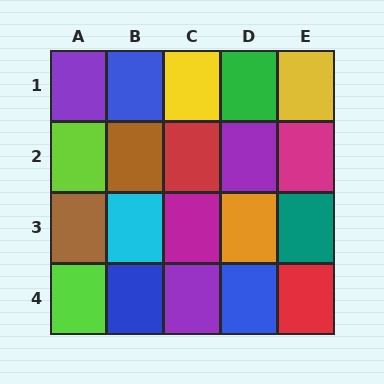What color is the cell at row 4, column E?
Red.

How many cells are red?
2 cells are red.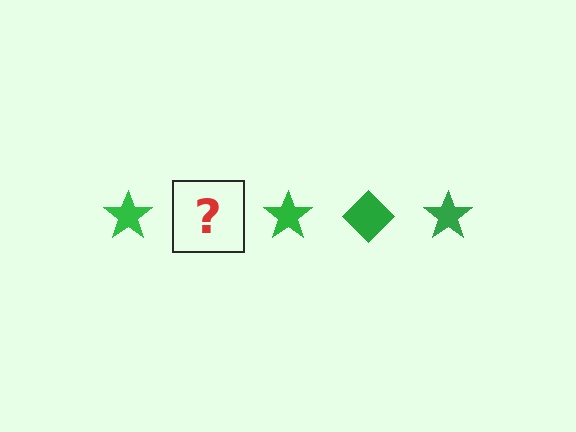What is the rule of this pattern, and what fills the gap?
The rule is that the pattern cycles through star, diamond shapes in green. The gap should be filled with a green diamond.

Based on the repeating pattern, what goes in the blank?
The blank should be a green diamond.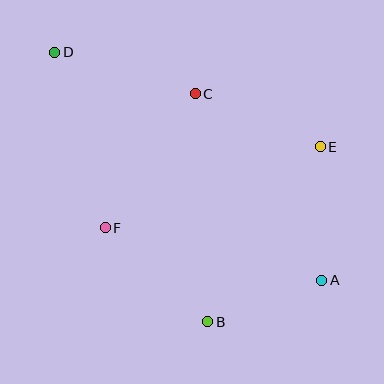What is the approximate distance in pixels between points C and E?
The distance between C and E is approximately 136 pixels.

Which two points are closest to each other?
Points A and B are closest to each other.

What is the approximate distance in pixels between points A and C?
The distance between A and C is approximately 225 pixels.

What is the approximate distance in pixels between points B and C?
The distance between B and C is approximately 228 pixels.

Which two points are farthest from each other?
Points A and D are farthest from each other.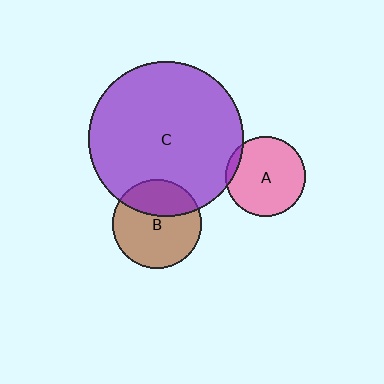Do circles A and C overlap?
Yes.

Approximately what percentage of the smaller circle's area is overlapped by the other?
Approximately 5%.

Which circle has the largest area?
Circle C (purple).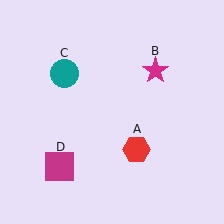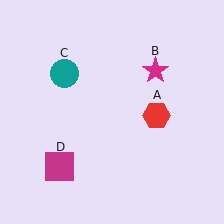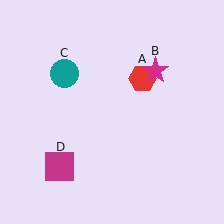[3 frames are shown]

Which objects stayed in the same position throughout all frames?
Magenta star (object B) and teal circle (object C) and magenta square (object D) remained stationary.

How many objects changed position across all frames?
1 object changed position: red hexagon (object A).